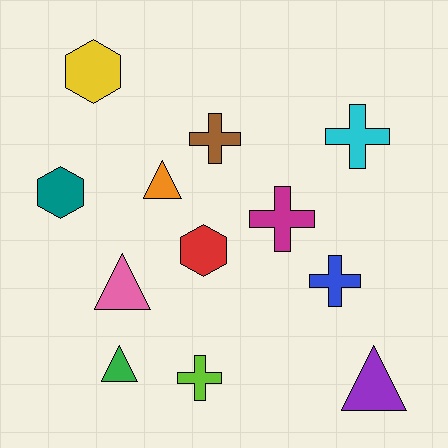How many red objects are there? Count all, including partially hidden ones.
There is 1 red object.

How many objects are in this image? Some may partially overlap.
There are 12 objects.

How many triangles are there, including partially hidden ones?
There are 4 triangles.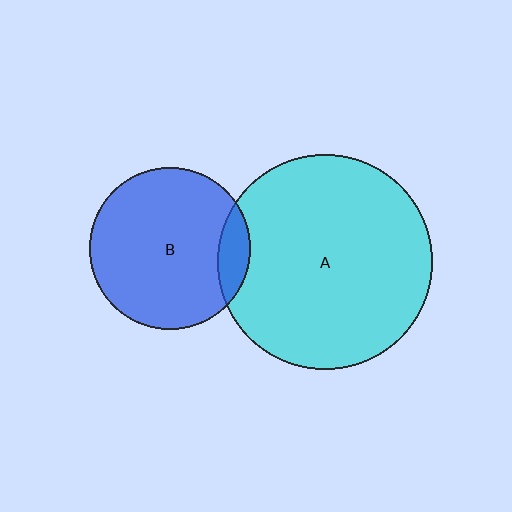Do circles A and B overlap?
Yes.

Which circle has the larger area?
Circle A (cyan).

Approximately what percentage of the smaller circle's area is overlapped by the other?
Approximately 10%.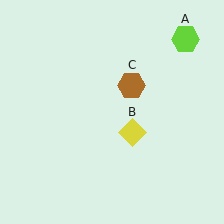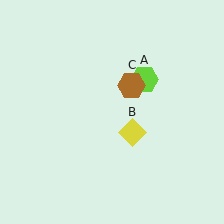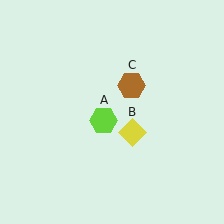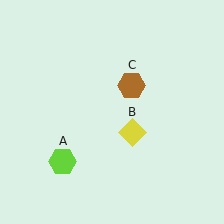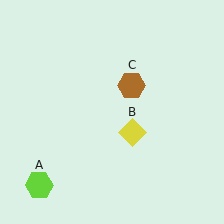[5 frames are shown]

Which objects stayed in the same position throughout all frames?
Yellow diamond (object B) and brown hexagon (object C) remained stationary.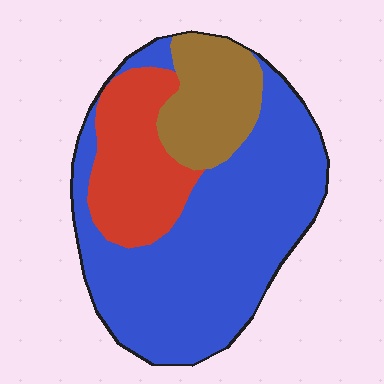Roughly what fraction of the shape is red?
Red covers 22% of the shape.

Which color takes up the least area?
Brown, at roughly 15%.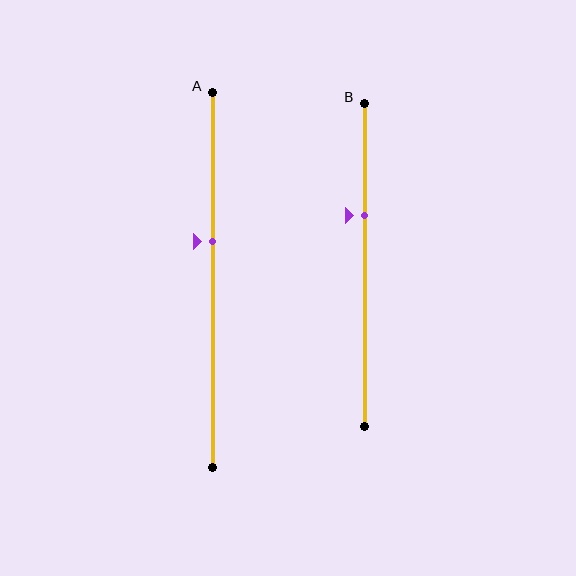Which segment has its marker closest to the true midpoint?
Segment A has its marker closest to the true midpoint.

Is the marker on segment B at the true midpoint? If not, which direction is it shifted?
No, the marker on segment B is shifted upward by about 15% of the segment length.